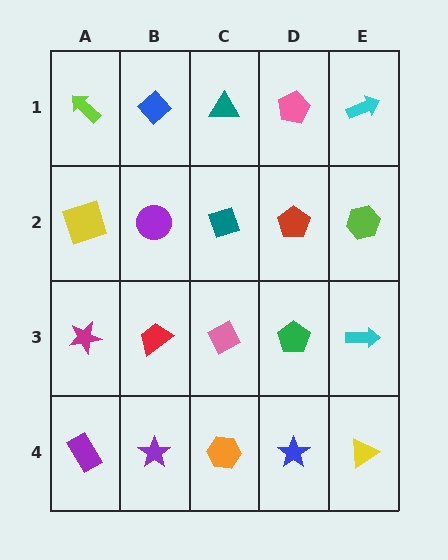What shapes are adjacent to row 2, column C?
A teal triangle (row 1, column C), a pink diamond (row 3, column C), a purple circle (row 2, column B), a red pentagon (row 2, column D).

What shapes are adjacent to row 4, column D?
A green pentagon (row 3, column D), an orange hexagon (row 4, column C), a yellow triangle (row 4, column E).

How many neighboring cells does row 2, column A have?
3.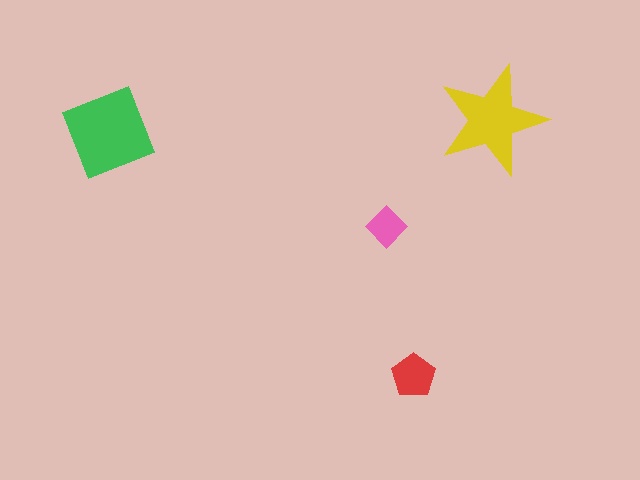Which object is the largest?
The green square.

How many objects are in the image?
There are 4 objects in the image.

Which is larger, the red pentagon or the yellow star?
The yellow star.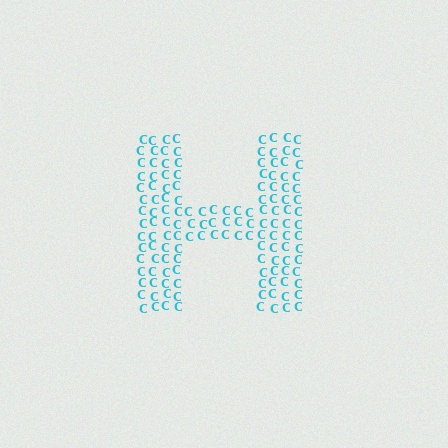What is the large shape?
The large shape is the letter H.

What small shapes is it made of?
It is made of small letter C's.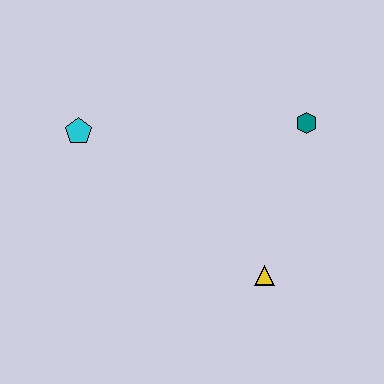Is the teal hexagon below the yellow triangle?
No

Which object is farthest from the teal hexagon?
The cyan pentagon is farthest from the teal hexagon.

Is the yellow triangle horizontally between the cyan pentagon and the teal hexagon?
Yes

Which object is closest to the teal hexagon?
The yellow triangle is closest to the teal hexagon.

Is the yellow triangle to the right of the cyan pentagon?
Yes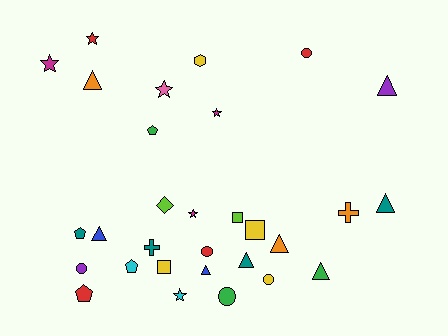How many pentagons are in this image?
There are 4 pentagons.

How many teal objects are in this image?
There are 4 teal objects.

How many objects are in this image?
There are 30 objects.